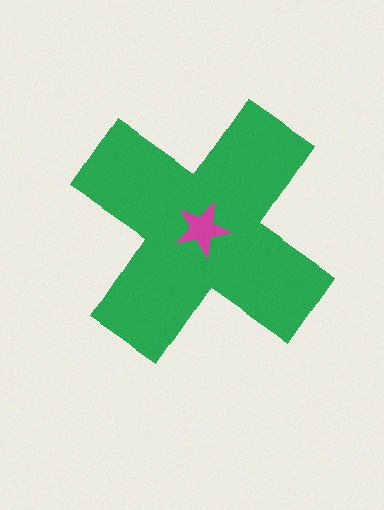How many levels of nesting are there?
2.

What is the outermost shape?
The green cross.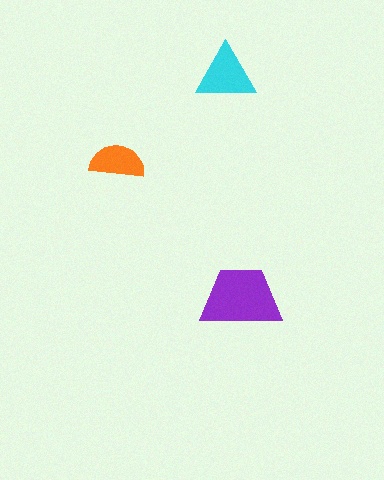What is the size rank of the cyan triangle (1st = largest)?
2nd.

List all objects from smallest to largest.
The orange semicircle, the cyan triangle, the purple trapezoid.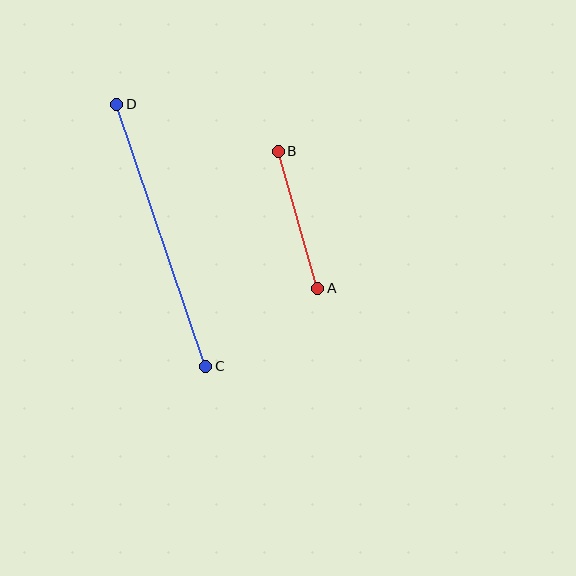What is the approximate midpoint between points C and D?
The midpoint is at approximately (161, 235) pixels.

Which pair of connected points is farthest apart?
Points C and D are farthest apart.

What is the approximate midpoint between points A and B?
The midpoint is at approximately (298, 220) pixels.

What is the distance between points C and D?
The distance is approximately 277 pixels.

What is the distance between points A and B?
The distance is approximately 143 pixels.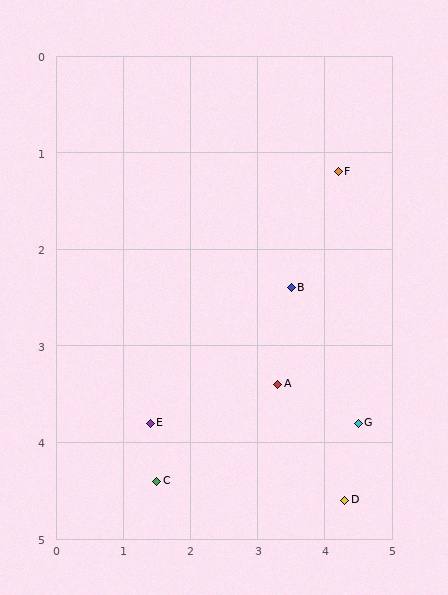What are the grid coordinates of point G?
Point G is at approximately (4.5, 3.8).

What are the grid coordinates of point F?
Point F is at approximately (4.2, 1.2).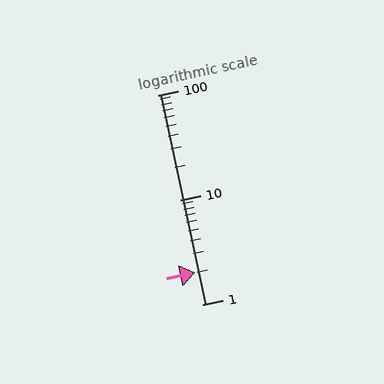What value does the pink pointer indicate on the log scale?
The pointer indicates approximately 2.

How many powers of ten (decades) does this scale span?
The scale spans 2 decades, from 1 to 100.